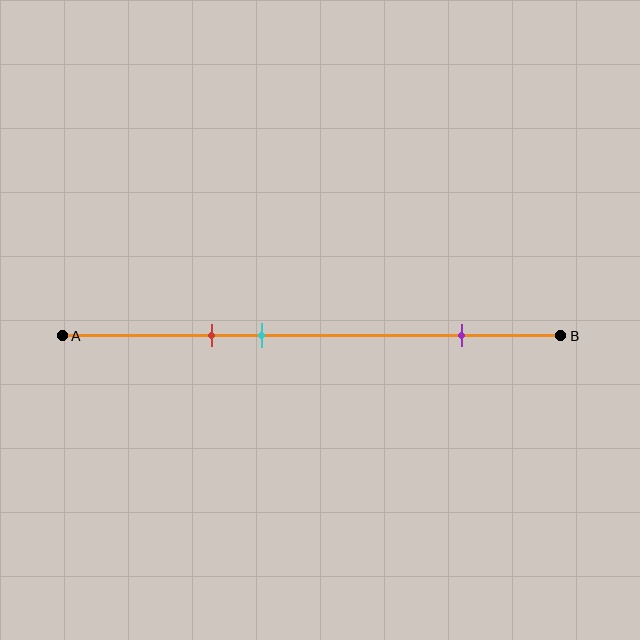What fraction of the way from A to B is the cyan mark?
The cyan mark is approximately 40% (0.4) of the way from A to B.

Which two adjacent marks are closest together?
The red and cyan marks are the closest adjacent pair.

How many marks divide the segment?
There are 3 marks dividing the segment.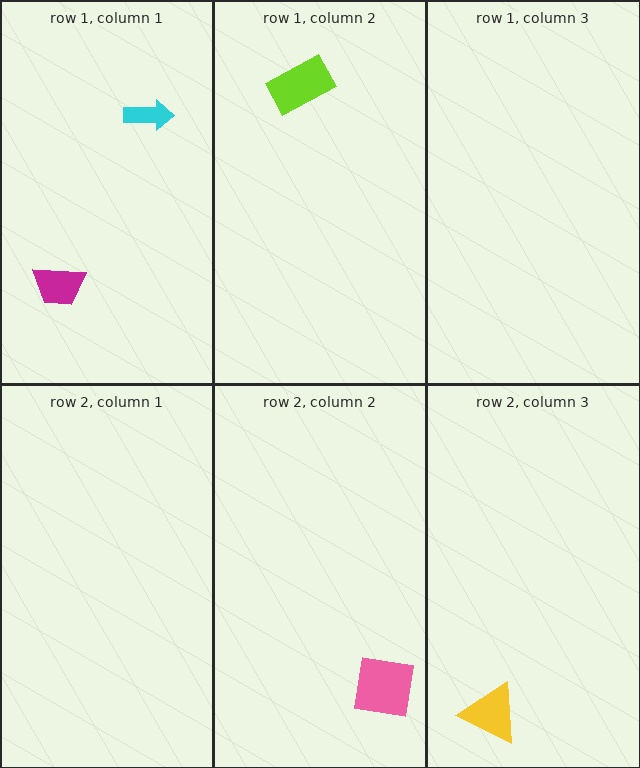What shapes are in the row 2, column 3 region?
The yellow triangle.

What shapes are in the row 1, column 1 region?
The magenta trapezoid, the cyan arrow.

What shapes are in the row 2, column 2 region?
The pink square.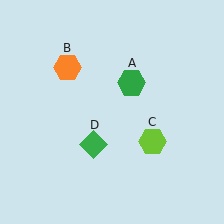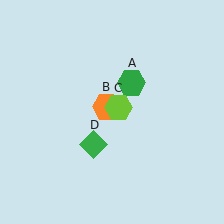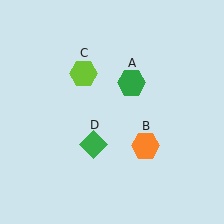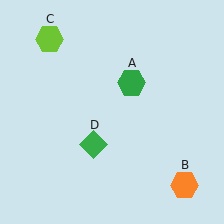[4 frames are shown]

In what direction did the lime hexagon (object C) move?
The lime hexagon (object C) moved up and to the left.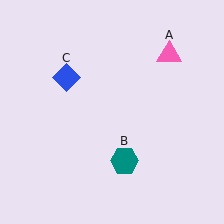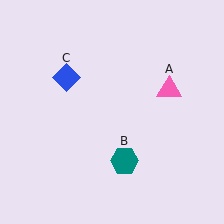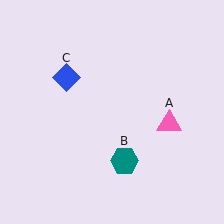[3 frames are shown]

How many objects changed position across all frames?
1 object changed position: pink triangle (object A).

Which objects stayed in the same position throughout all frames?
Teal hexagon (object B) and blue diamond (object C) remained stationary.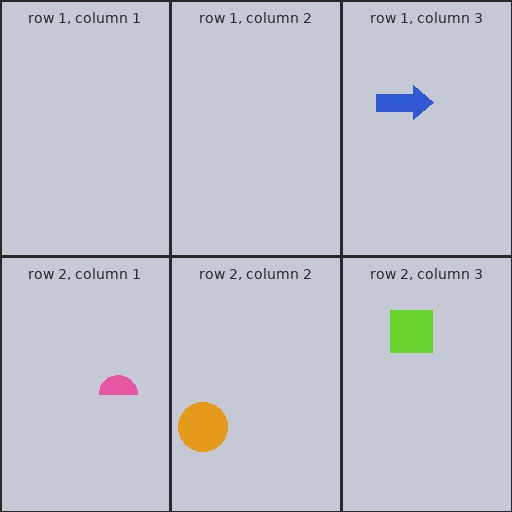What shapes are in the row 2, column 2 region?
The orange circle.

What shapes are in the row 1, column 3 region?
The blue arrow.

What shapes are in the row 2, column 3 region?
The lime square.